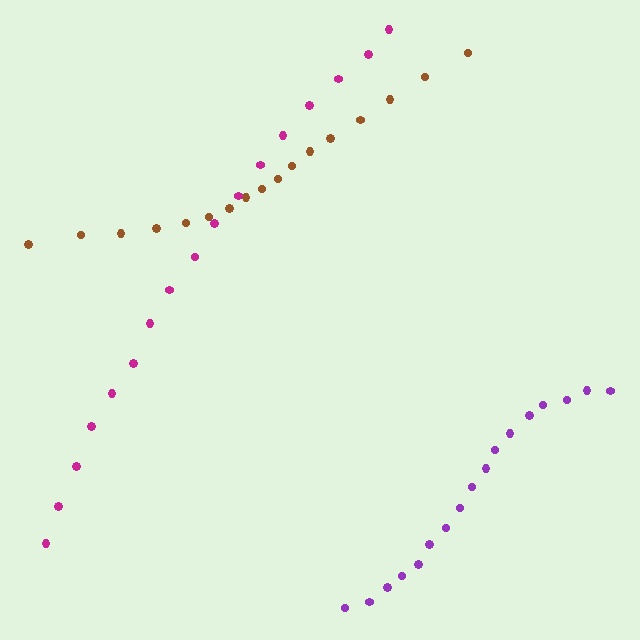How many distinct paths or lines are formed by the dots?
There are 3 distinct paths.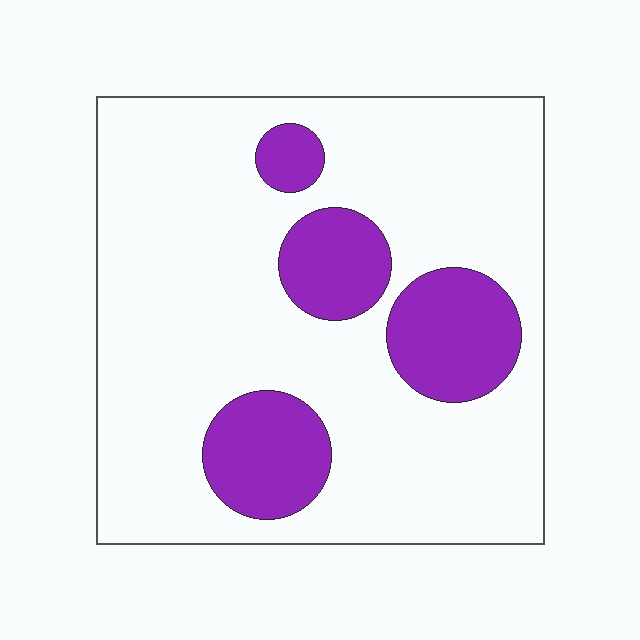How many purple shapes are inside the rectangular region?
4.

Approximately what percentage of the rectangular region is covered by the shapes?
Approximately 20%.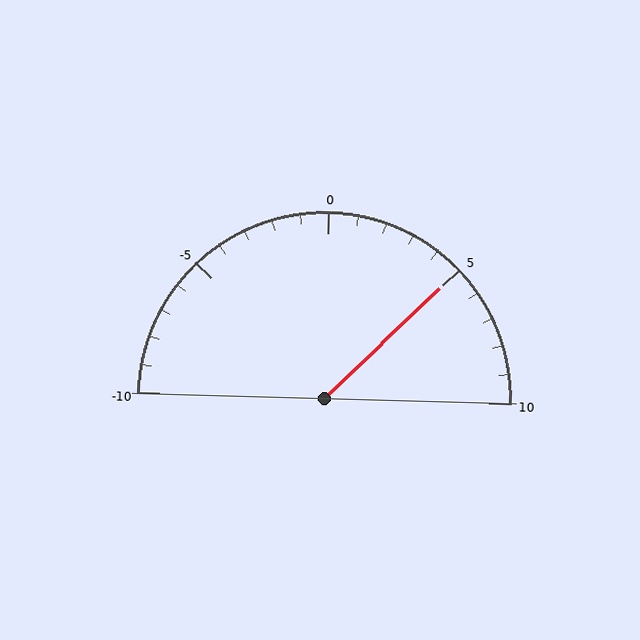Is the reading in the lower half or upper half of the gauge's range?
The reading is in the upper half of the range (-10 to 10).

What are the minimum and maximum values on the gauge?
The gauge ranges from -10 to 10.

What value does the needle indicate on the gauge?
The needle indicates approximately 5.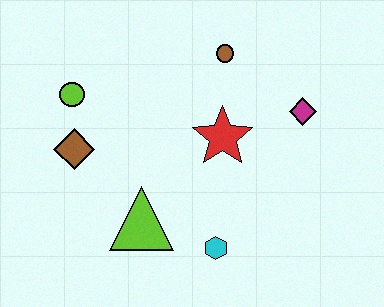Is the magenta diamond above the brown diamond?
Yes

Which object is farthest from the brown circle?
The cyan hexagon is farthest from the brown circle.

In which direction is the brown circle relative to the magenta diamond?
The brown circle is to the left of the magenta diamond.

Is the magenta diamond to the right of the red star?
Yes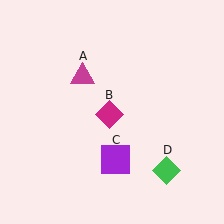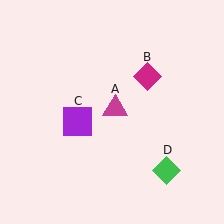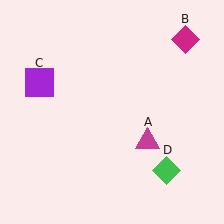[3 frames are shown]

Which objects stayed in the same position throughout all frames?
Green diamond (object D) remained stationary.